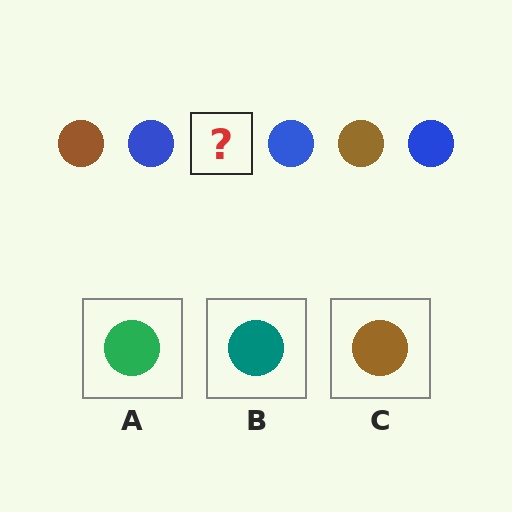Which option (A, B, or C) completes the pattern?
C.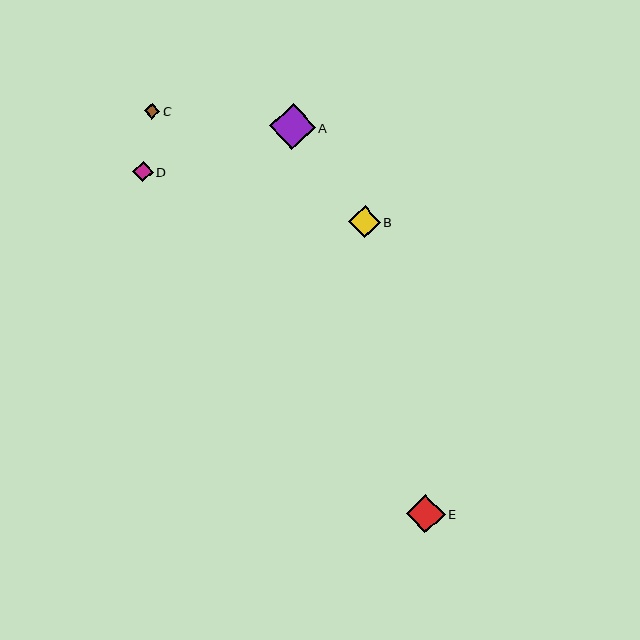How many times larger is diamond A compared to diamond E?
Diamond A is approximately 1.2 times the size of diamond E.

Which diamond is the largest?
Diamond A is the largest with a size of approximately 46 pixels.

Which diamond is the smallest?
Diamond C is the smallest with a size of approximately 15 pixels.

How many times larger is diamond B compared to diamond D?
Diamond B is approximately 1.6 times the size of diamond D.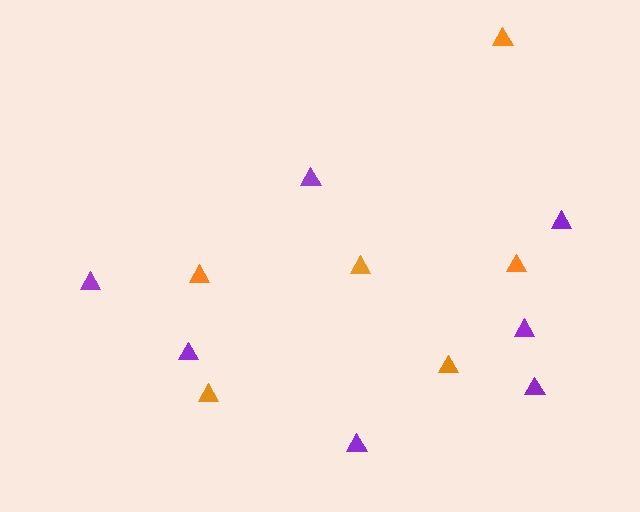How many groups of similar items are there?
There are 2 groups: one group of orange triangles (6) and one group of purple triangles (7).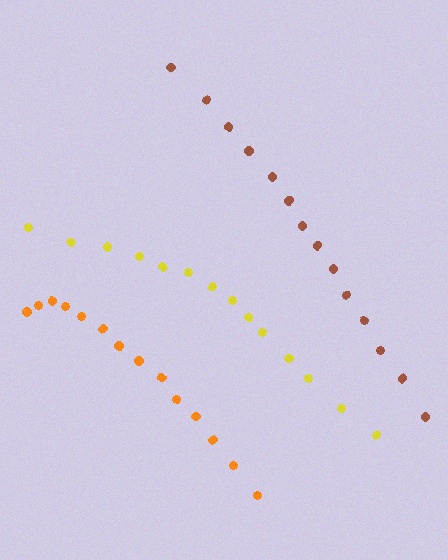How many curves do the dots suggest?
There are 3 distinct paths.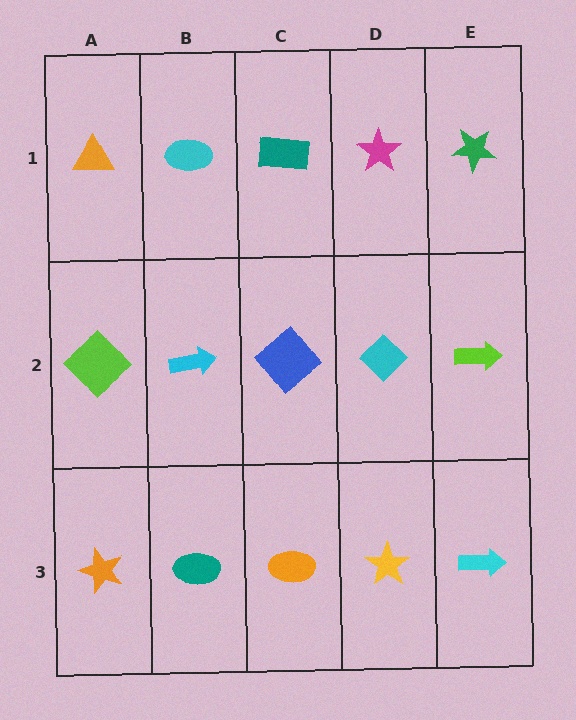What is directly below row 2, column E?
A cyan arrow.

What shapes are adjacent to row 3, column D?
A cyan diamond (row 2, column D), an orange ellipse (row 3, column C), a cyan arrow (row 3, column E).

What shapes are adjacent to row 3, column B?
A cyan arrow (row 2, column B), an orange star (row 3, column A), an orange ellipse (row 3, column C).